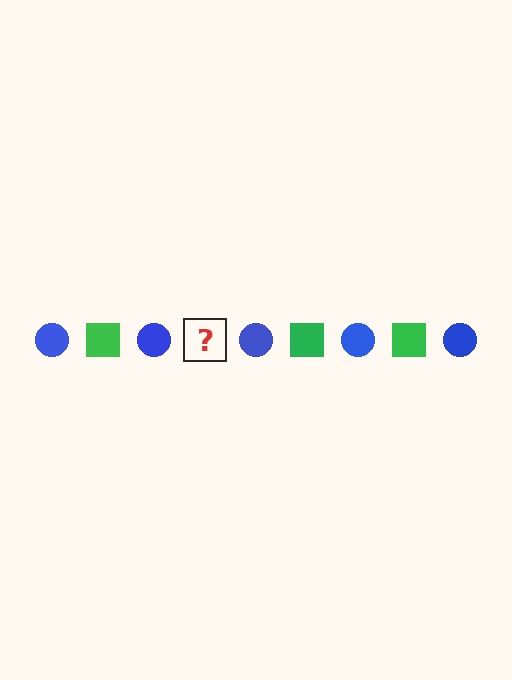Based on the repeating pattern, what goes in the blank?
The blank should be a green square.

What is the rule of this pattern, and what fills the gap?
The rule is that the pattern alternates between blue circle and green square. The gap should be filled with a green square.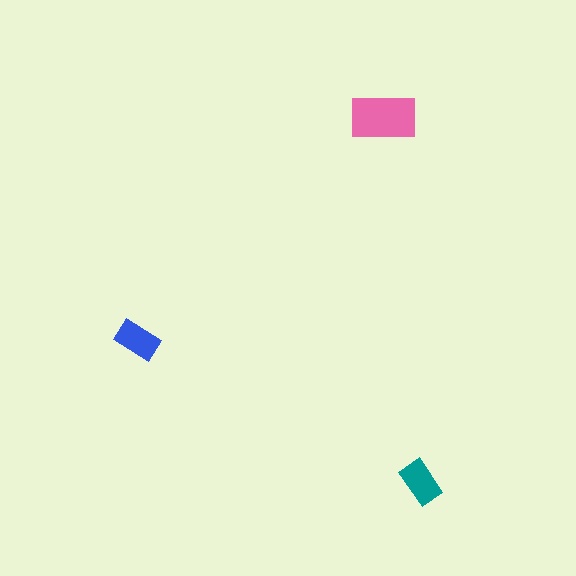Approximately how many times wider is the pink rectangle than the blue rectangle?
About 1.5 times wider.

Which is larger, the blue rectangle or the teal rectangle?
The teal one.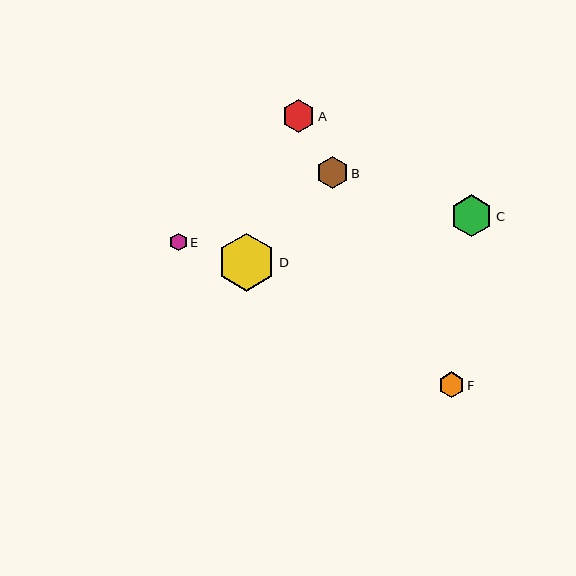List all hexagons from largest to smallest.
From largest to smallest: D, C, A, B, F, E.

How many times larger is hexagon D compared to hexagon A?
Hexagon D is approximately 1.7 times the size of hexagon A.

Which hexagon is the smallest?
Hexagon E is the smallest with a size of approximately 17 pixels.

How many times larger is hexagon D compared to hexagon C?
Hexagon D is approximately 1.4 times the size of hexagon C.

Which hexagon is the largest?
Hexagon D is the largest with a size of approximately 58 pixels.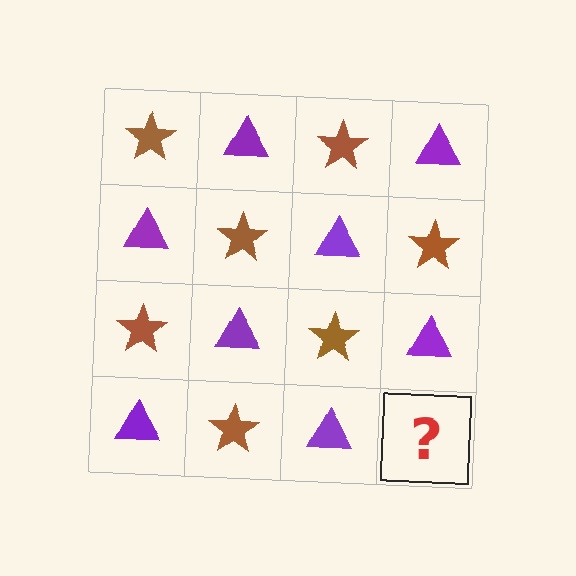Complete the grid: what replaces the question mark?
The question mark should be replaced with a brown star.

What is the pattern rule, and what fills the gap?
The rule is that it alternates brown star and purple triangle in a checkerboard pattern. The gap should be filled with a brown star.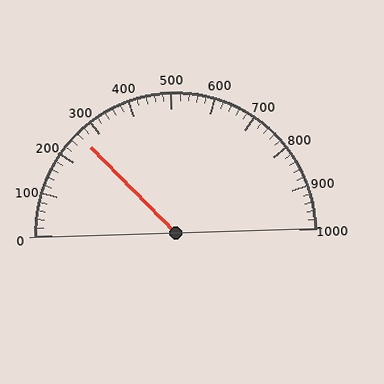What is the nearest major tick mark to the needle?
The nearest major tick mark is 300.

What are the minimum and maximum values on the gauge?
The gauge ranges from 0 to 1000.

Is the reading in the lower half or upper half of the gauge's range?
The reading is in the lower half of the range (0 to 1000).